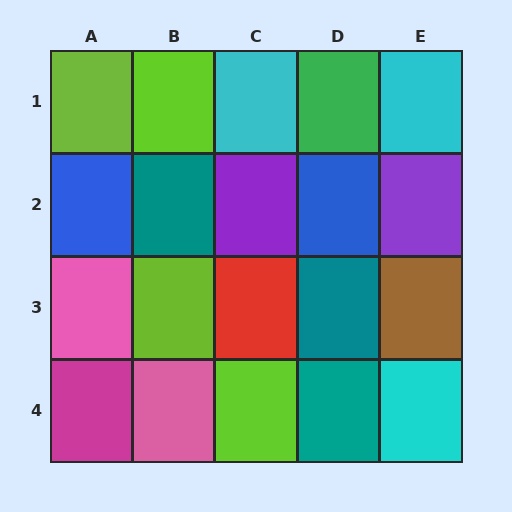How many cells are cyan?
3 cells are cyan.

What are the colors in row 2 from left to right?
Blue, teal, purple, blue, purple.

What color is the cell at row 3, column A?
Pink.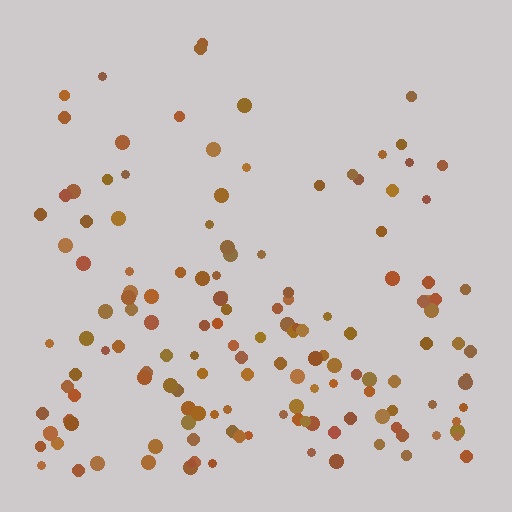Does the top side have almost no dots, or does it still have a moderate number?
Still a moderate number, just noticeably fewer than the bottom.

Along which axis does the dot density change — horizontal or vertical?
Vertical.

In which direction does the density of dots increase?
From top to bottom, with the bottom side densest.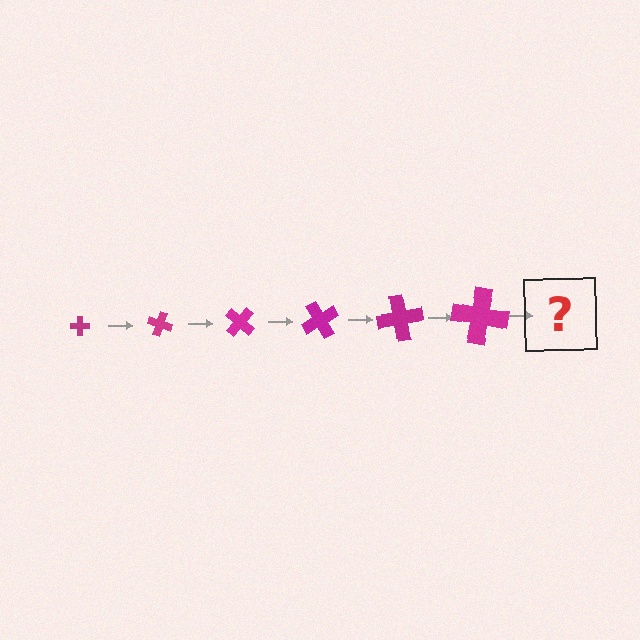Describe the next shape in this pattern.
It should be a cross, larger than the previous one and rotated 120 degrees from the start.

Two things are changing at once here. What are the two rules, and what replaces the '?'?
The two rules are that the cross grows larger each step and it rotates 20 degrees each step. The '?' should be a cross, larger than the previous one and rotated 120 degrees from the start.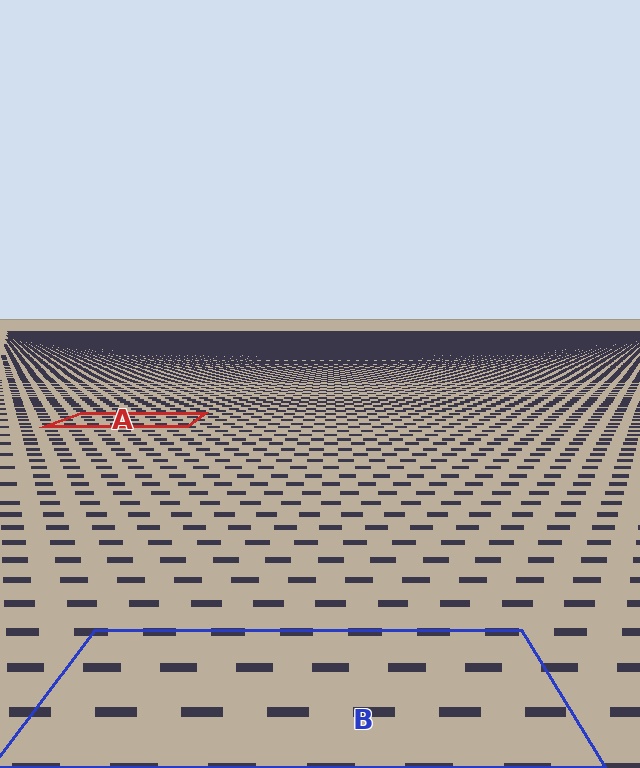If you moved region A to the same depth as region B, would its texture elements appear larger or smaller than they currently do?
They would appear larger. At a closer depth, the same texture elements are projected at a bigger on-screen size.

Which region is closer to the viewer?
Region B is closer. The texture elements there are larger and more spread out.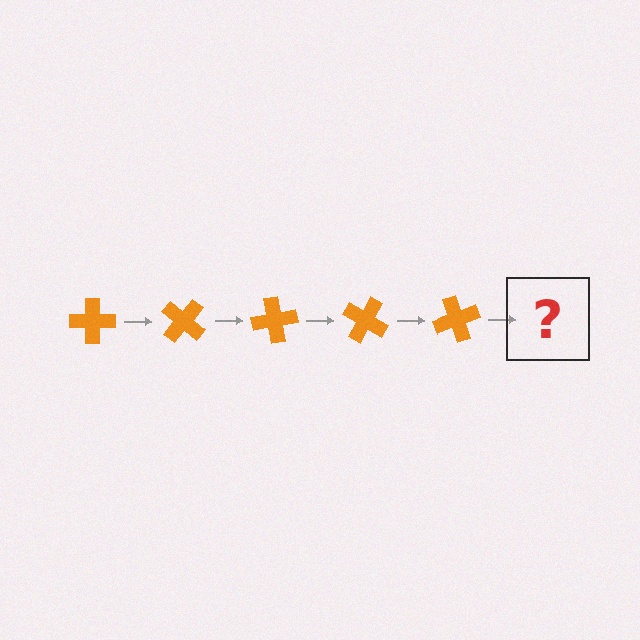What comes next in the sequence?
The next element should be an orange cross rotated 200 degrees.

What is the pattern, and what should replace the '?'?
The pattern is that the cross rotates 40 degrees each step. The '?' should be an orange cross rotated 200 degrees.